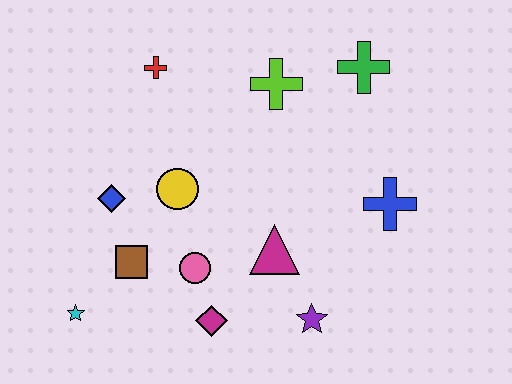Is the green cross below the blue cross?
No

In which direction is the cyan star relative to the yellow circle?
The cyan star is below the yellow circle.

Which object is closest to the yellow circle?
The blue diamond is closest to the yellow circle.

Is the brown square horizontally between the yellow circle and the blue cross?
No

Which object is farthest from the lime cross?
The cyan star is farthest from the lime cross.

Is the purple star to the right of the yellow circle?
Yes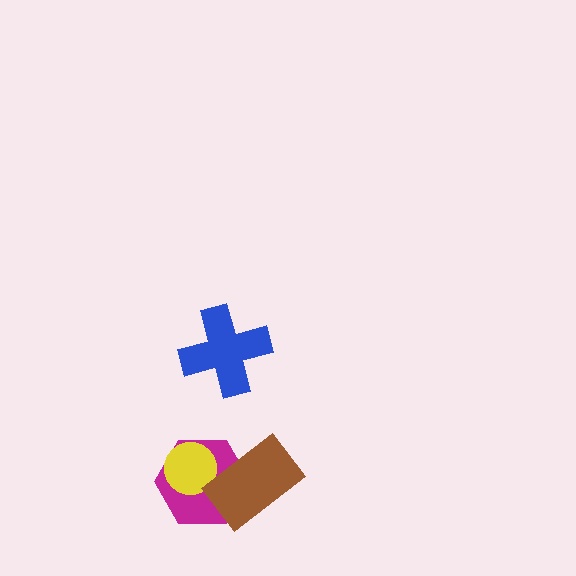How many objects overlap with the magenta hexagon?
2 objects overlap with the magenta hexagon.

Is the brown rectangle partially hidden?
No, no other shape covers it.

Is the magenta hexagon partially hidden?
Yes, it is partially covered by another shape.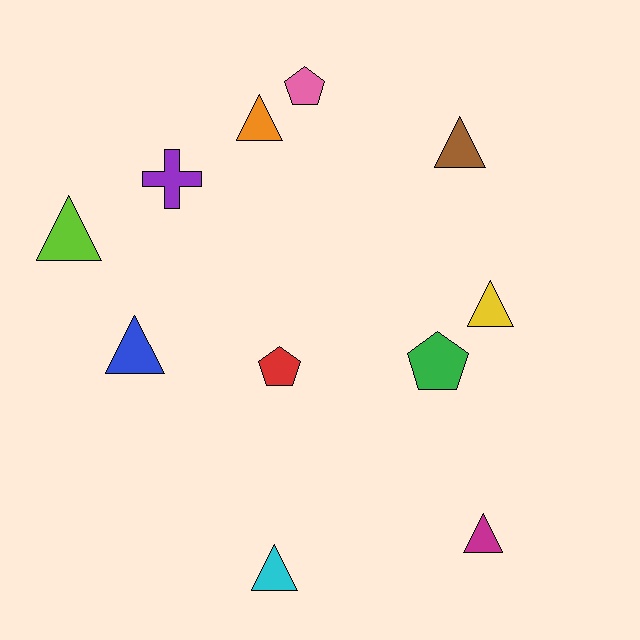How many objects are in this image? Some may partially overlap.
There are 11 objects.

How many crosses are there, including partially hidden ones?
There is 1 cross.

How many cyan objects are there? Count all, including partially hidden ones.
There is 1 cyan object.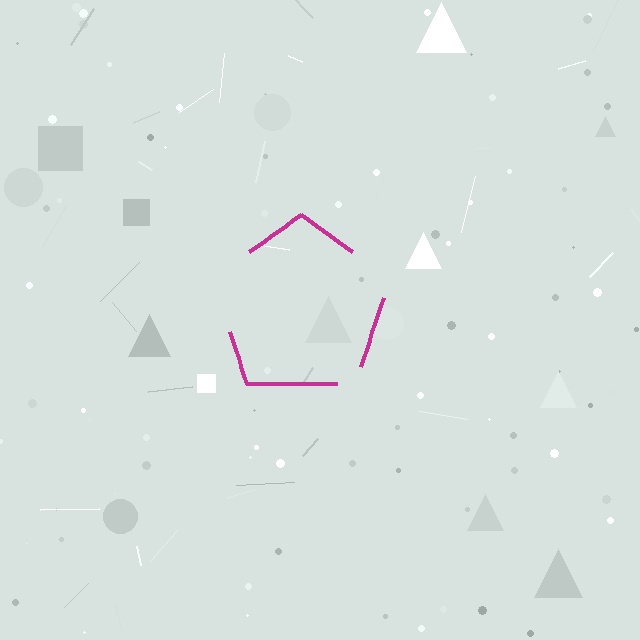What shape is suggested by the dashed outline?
The dashed outline suggests a pentagon.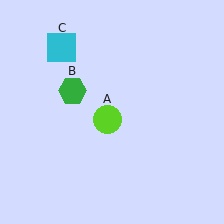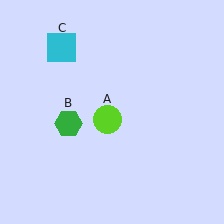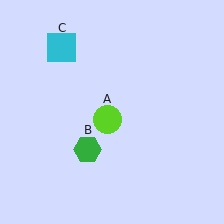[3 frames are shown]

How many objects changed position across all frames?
1 object changed position: green hexagon (object B).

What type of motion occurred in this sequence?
The green hexagon (object B) rotated counterclockwise around the center of the scene.